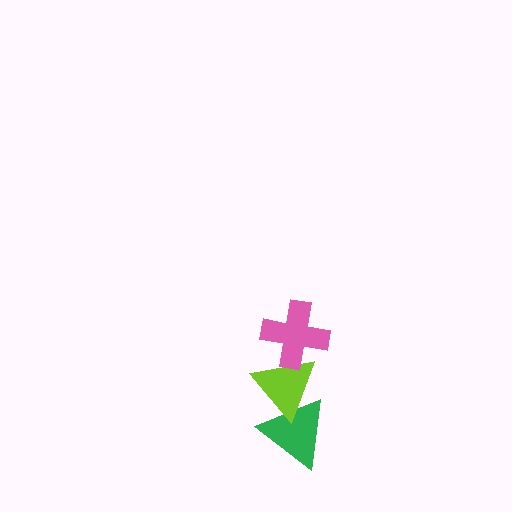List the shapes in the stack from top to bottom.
From top to bottom: the pink cross, the lime triangle, the green triangle.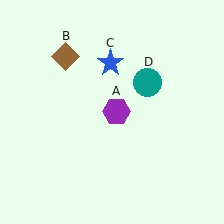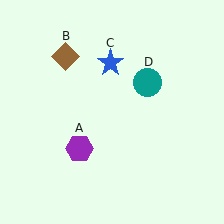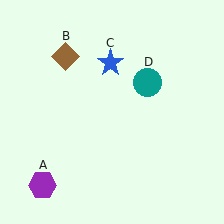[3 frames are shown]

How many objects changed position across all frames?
1 object changed position: purple hexagon (object A).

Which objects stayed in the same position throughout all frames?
Brown diamond (object B) and blue star (object C) and teal circle (object D) remained stationary.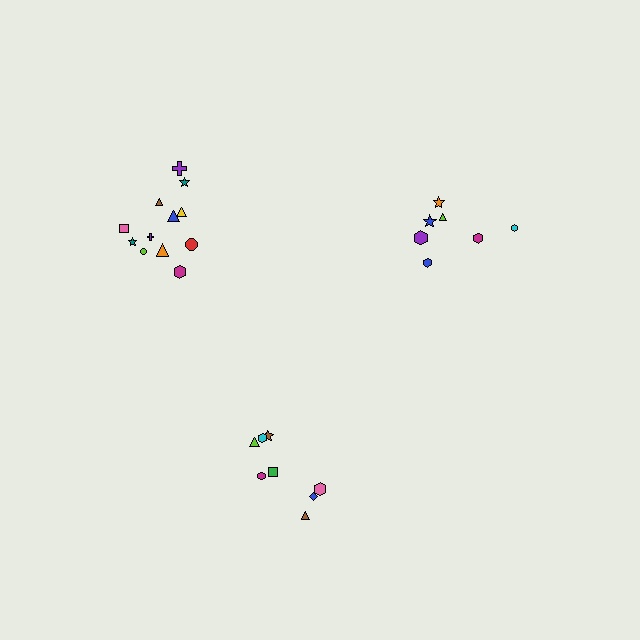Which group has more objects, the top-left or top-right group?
The top-left group.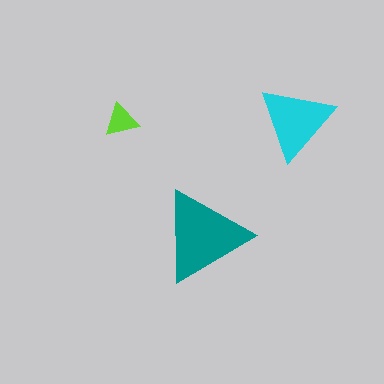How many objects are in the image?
There are 3 objects in the image.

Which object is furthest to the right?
The cyan triangle is rightmost.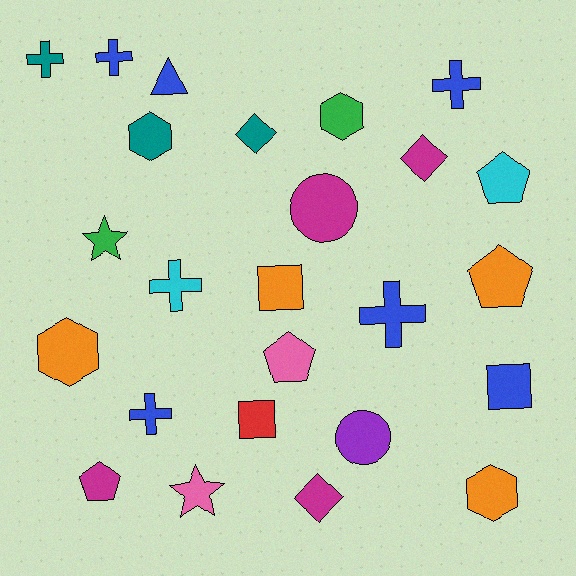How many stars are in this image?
There are 2 stars.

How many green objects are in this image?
There are 2 green objects.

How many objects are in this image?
There are 25 objects.